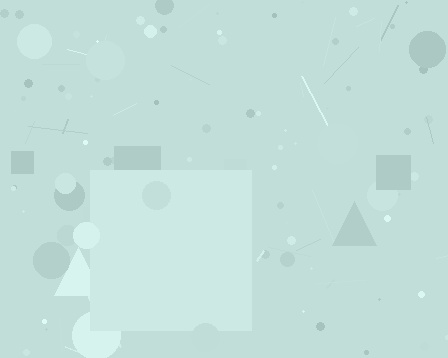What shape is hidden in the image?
A square is hidden in the image.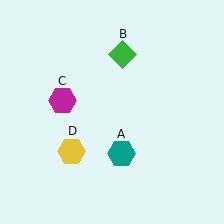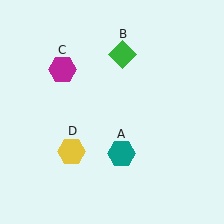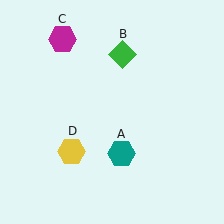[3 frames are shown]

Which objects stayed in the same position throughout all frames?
Teal hexagon (object A) and green diamond (object B) and yellow hexagon (object D) remained stationary.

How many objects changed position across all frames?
1 object changed position: magenta hexagon (object C).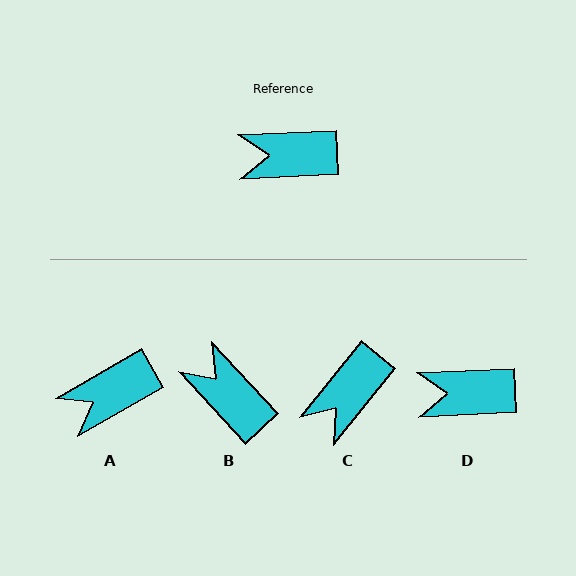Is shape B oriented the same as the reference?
No, it is off by about 50 degrees.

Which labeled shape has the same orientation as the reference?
D.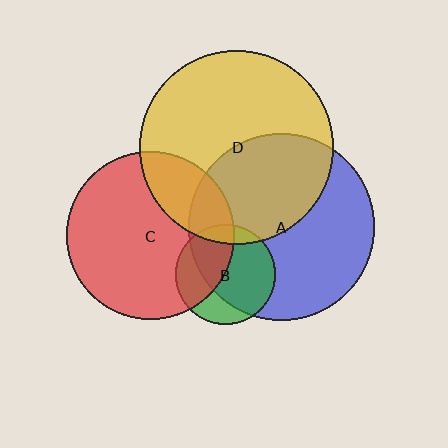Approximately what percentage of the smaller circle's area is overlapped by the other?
Approximately 70%.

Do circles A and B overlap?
Yes.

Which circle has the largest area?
Circle D (yellow).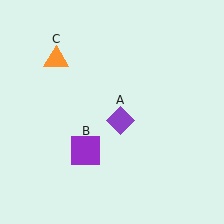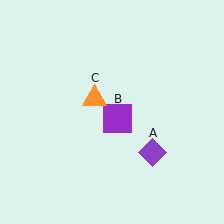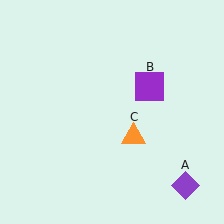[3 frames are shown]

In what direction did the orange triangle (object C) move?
The orange triangle (object C) moved down and to the right.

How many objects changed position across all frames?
3 objects changed position: purple diamond (object A), purple square (object B), orange triangle (object C).